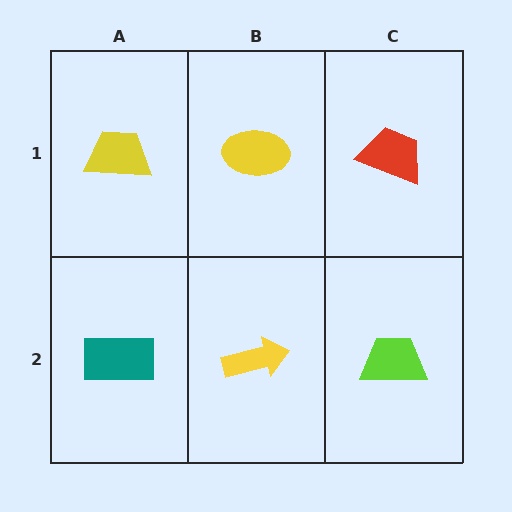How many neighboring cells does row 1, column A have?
2.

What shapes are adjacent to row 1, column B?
A yellow arrow (row 2, column B), a yellow trapezoid (row 1, column A), a red trapezoid (row 1, column C).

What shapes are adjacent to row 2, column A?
A yellow trapezoid (row 1, column A), a yellow arrow (row 2, column B).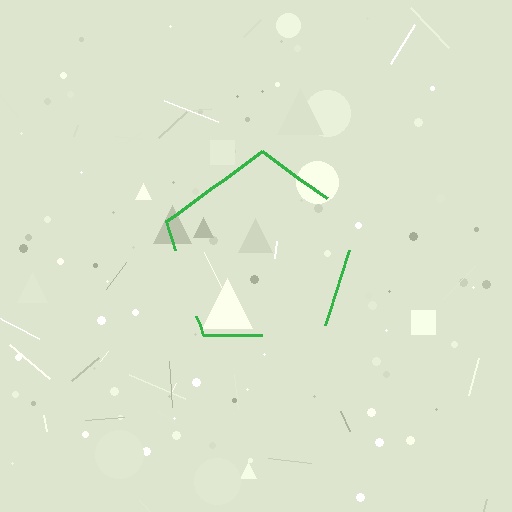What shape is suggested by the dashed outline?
The dashed outline suggests a pentagon.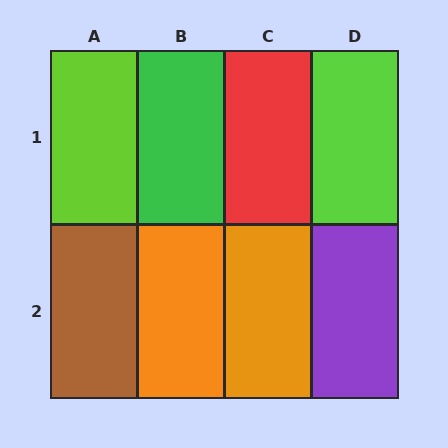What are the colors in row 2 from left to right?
Brown, orange, orange, purple.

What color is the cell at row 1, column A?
Lime.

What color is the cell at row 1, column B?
Green.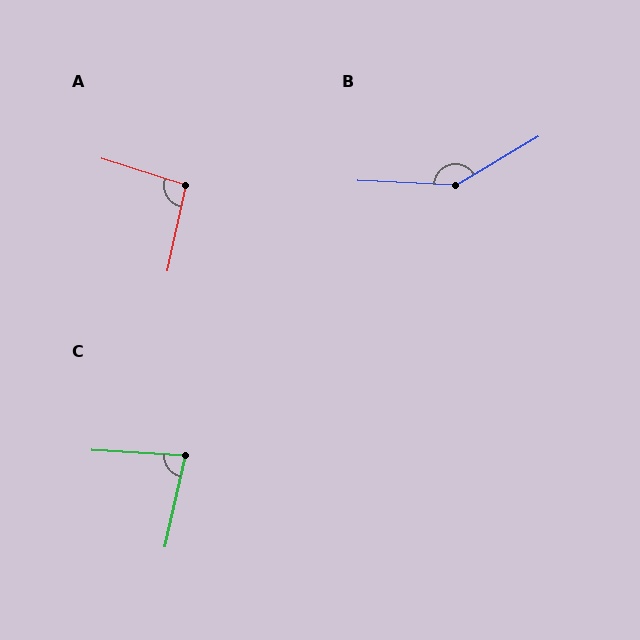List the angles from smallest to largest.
C (81°), A (96°), B (147°).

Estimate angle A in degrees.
Approximately 96 degrees.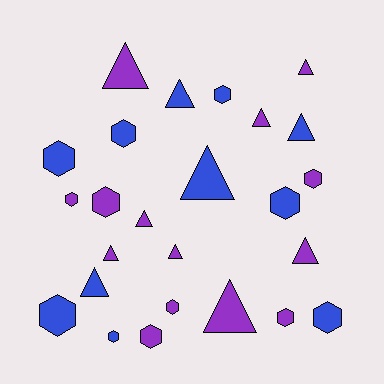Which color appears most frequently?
Purple, with 14 objects.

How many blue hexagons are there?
There are 7 blue hexagons.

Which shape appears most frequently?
Hexagon, with 13 objects.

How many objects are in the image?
There are 25 objects.